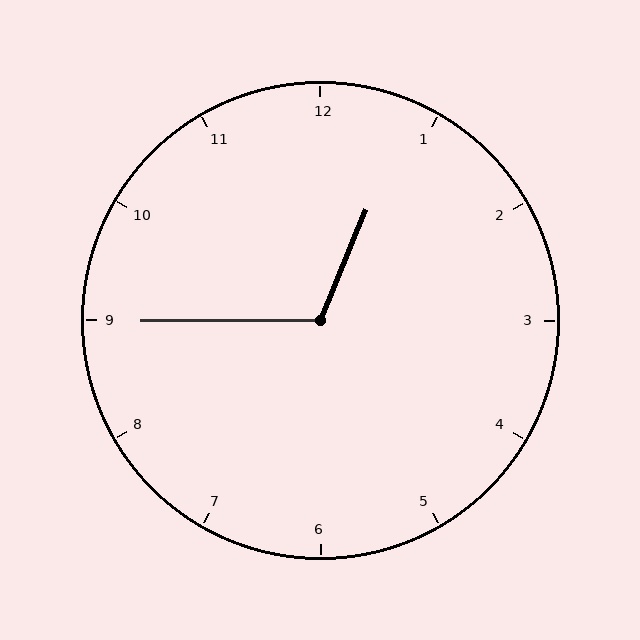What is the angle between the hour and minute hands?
Approximately 112 degrees.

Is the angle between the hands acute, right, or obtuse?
It is obtuse.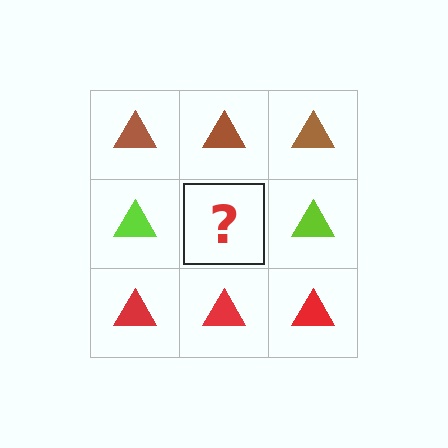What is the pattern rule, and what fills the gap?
The rule is that each row has a consistent color. The gap should be filled with a lime triangle.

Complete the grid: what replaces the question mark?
The question mark should be replaced with a lime triangle.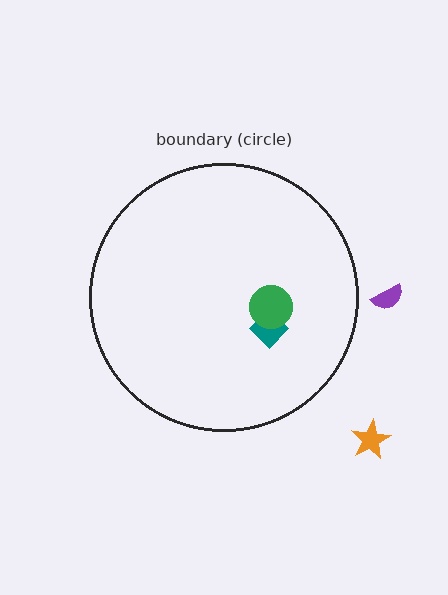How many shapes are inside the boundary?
2 inside, 2 outside.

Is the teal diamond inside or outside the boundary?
Inside.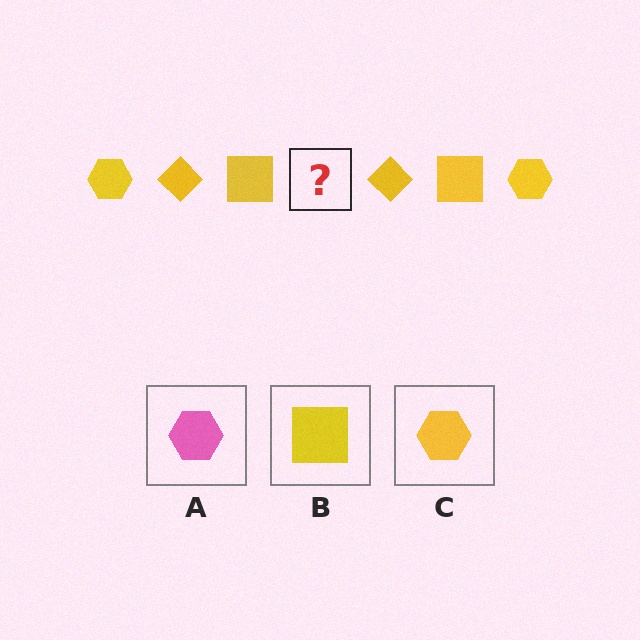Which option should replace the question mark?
Option C.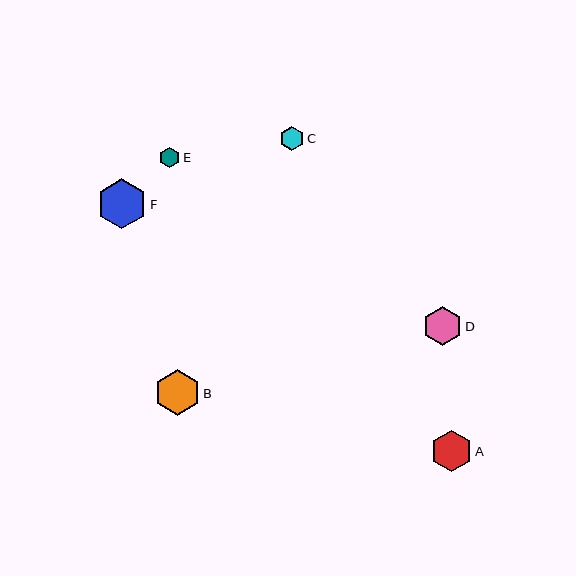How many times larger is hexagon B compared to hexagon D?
Hexagon B is approximately 1.2 times the size of hexagon D.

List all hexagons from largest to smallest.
From largest to smallest: F, B, A, D, C, E.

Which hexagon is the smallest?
Hexagon E is the smallest with a size of approximately 21 pixels.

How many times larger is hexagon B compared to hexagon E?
Hexagon B is approximately 2.2 times the size of hexagon E.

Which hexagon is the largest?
Hexagon F is the largest with a size of approximately 50 pixels.